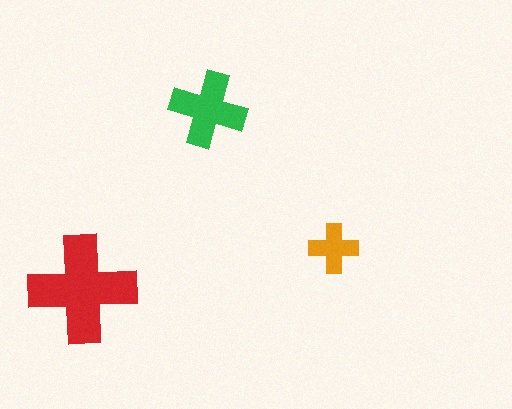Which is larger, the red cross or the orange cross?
The red one.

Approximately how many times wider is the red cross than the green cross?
About 1.5 times wider.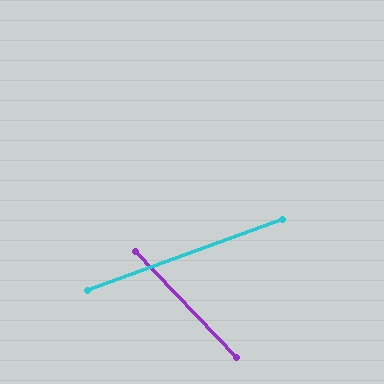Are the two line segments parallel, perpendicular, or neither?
Neither parallel nor perpendicular — they differ by about 67°.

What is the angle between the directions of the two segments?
Approximately 67 degrees.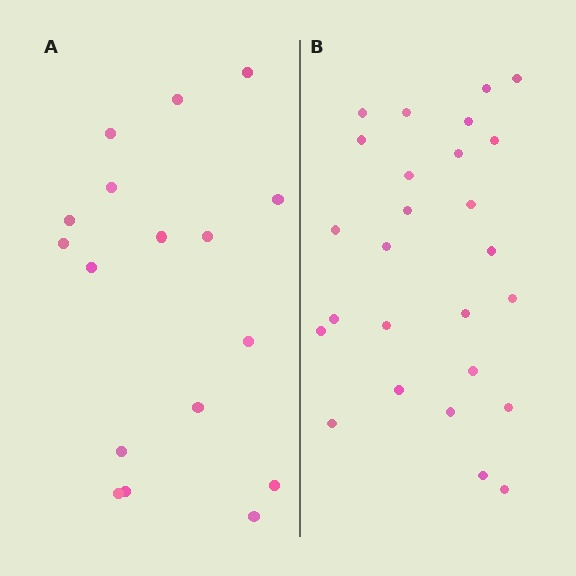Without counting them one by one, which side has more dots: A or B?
Region B (the right region) has more dots.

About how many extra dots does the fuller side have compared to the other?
Region B has roughly 8 or so more dots than region A.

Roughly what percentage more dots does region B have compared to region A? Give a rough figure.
About 55% more.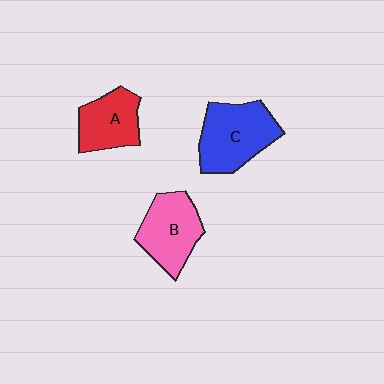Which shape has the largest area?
Shape C (blue).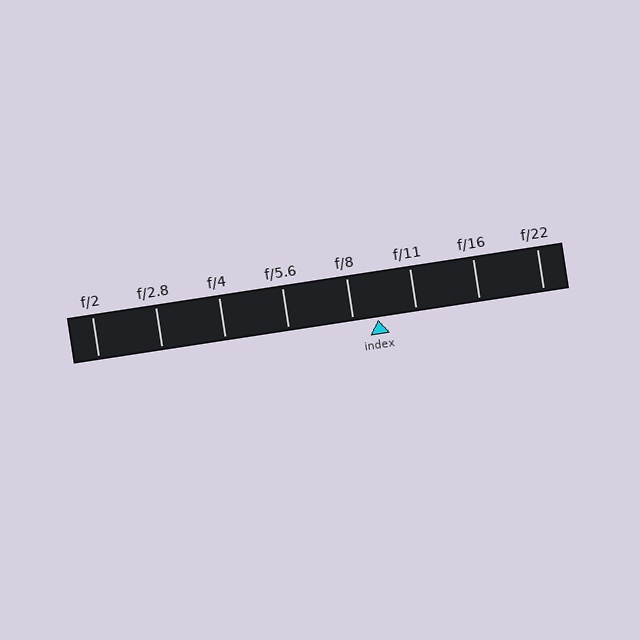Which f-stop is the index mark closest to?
The index mark is closest to f/8.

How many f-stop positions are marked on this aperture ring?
There are 8 f-stop positions marked.